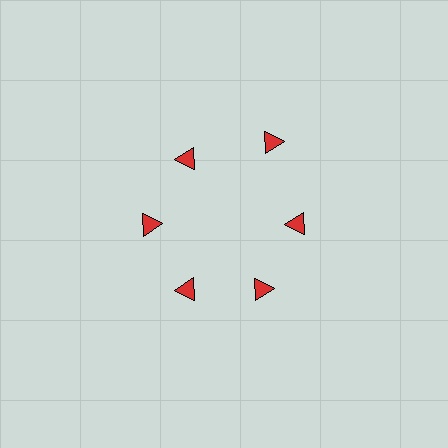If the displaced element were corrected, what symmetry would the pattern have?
It would have 6-fold rotational symmetry — the pattern would map onto itself every 60 degrees.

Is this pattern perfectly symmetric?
No. The 6 red triangles are arranged in a ring, but one element near the 1 o'clock position is pushed outward from the center, breaking the 6-fold rotational symmetry.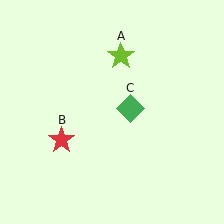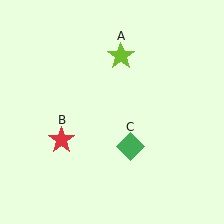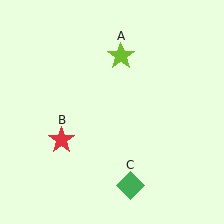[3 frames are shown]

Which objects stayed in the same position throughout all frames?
Lime star (object A) and red star (object B) remained stationary.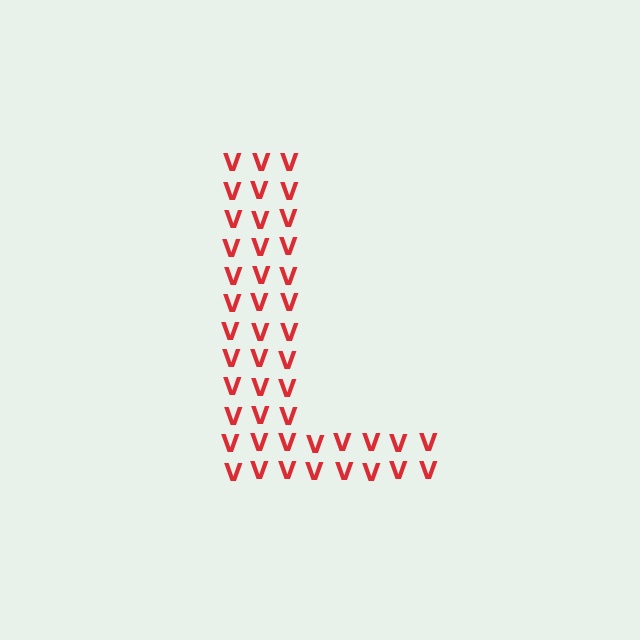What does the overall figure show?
The overall figure shows the letter L.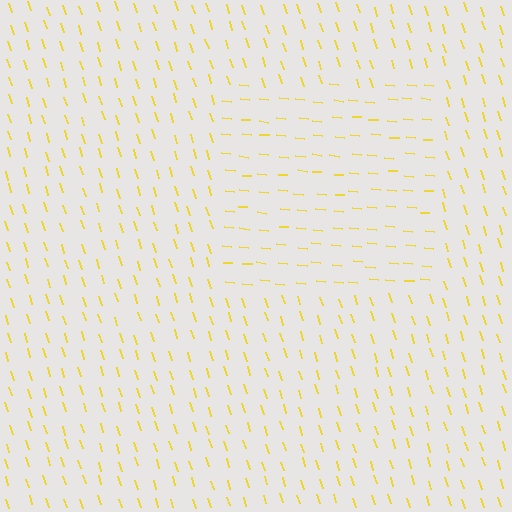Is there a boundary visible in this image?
Yes, there is a texture boundary formed by a change in line orientation.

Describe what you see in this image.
The image is filled with small yellow line segments. A rectangle region in the image has lines oriented differently from the surrounding lines, creating a visible texture boundary.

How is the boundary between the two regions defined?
The boundary is defined purely by a change in line orientation (approximately 67 degrees difference). All lines are the same color and thickness.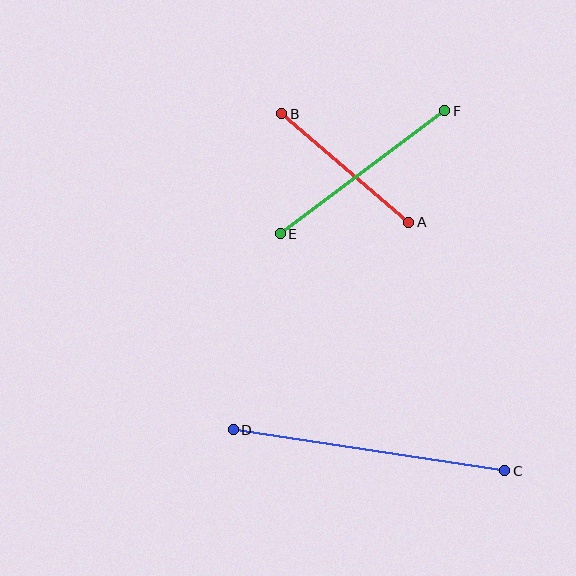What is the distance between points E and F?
The distance is approximately 206 pixels.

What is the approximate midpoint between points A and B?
The midpoint is at approximately (345, 168) pixels.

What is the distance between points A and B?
The distance is approximately 167 pixels.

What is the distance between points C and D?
The distance is approximately 274 pixels.